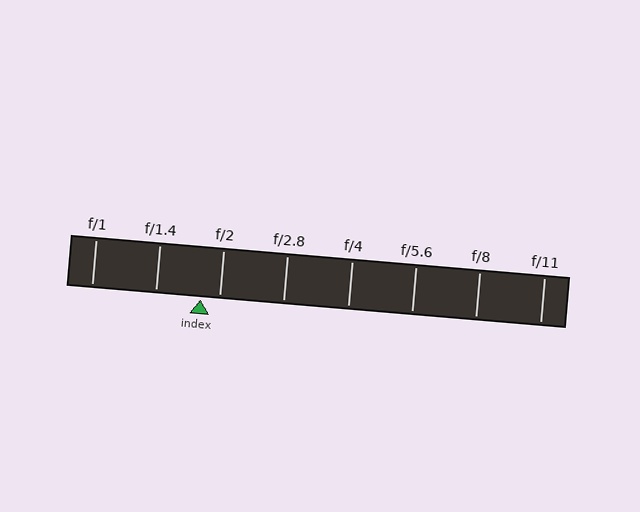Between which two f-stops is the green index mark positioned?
The index mark is between f/1.4 and f/2.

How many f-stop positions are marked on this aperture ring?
There are 8 f-stop positions marked.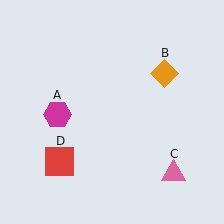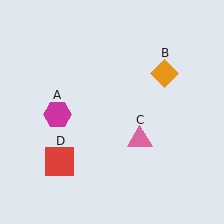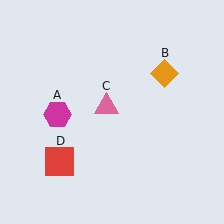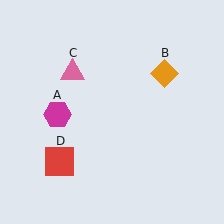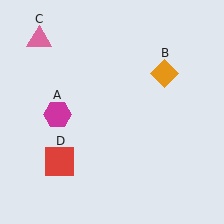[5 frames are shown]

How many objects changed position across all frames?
1 object changed position: pink triangle (object C).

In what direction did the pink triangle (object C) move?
The pink triangle (object C) moved up and to the left.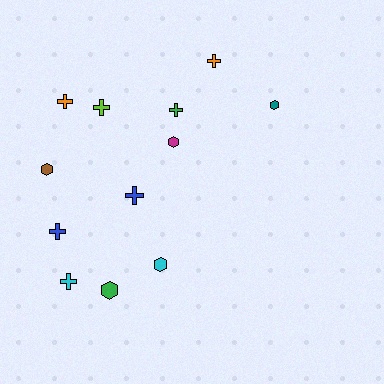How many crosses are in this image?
There are 7 crosses.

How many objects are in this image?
There are 12 objects.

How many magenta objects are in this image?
There is 1 magenta object.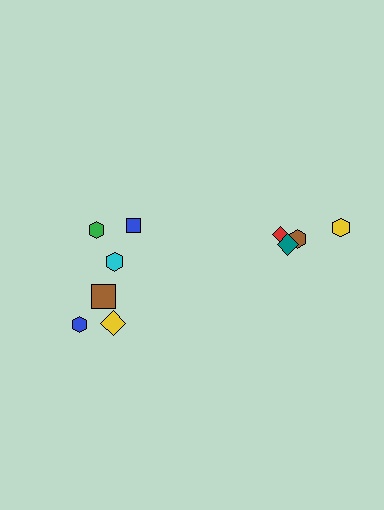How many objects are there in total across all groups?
There are 10 objects.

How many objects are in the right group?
There are 4 objects.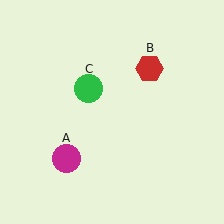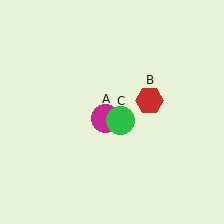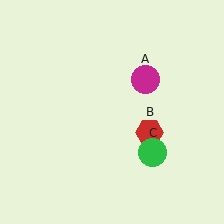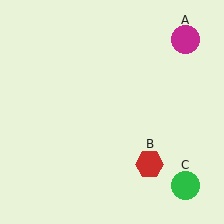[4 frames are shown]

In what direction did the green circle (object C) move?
The green circle (object C) moved down and to the right.